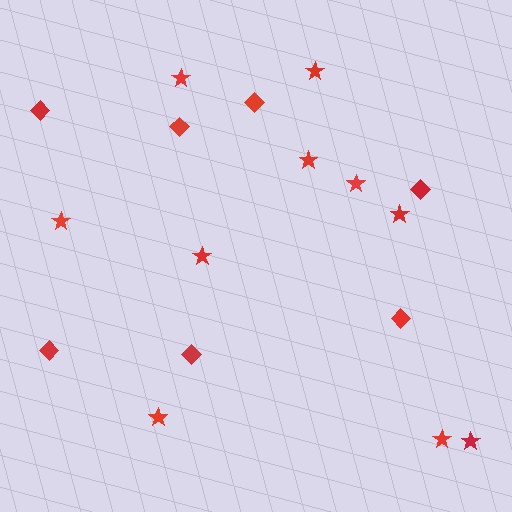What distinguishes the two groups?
There are 2 groups: one group of diamonds (7) and one group of stars (10).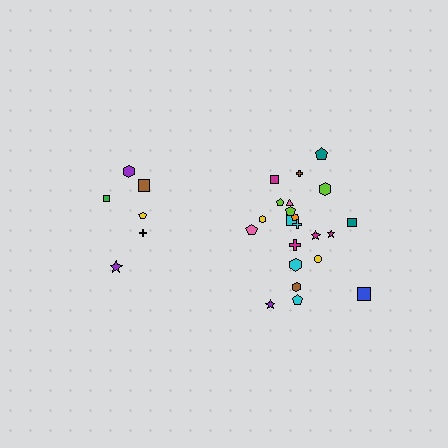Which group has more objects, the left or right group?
The right group.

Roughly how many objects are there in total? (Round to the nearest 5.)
Roughly 30 objects in total.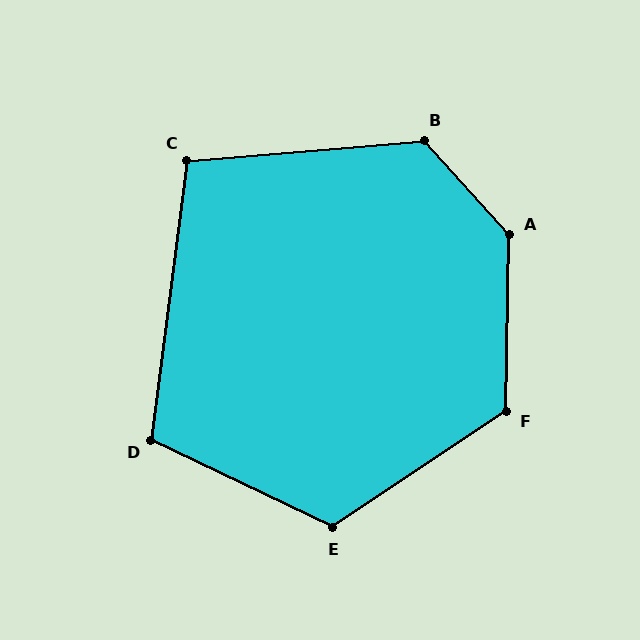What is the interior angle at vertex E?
Approximately 121 degrees (obtuse).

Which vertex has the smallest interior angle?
C, at approximately 102 degrees.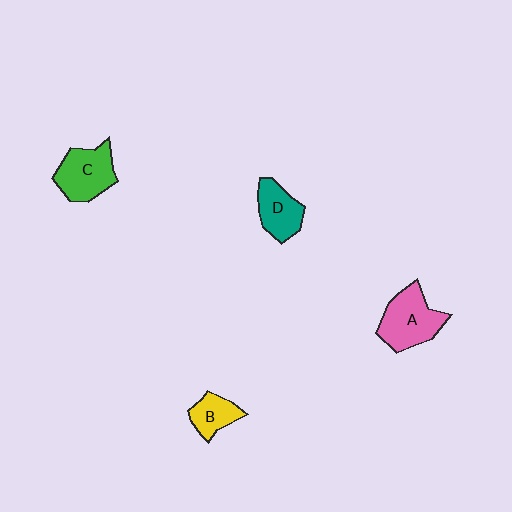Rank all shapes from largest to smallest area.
From largest to smallest: A (pink), C (green), D (teal), B (yellow).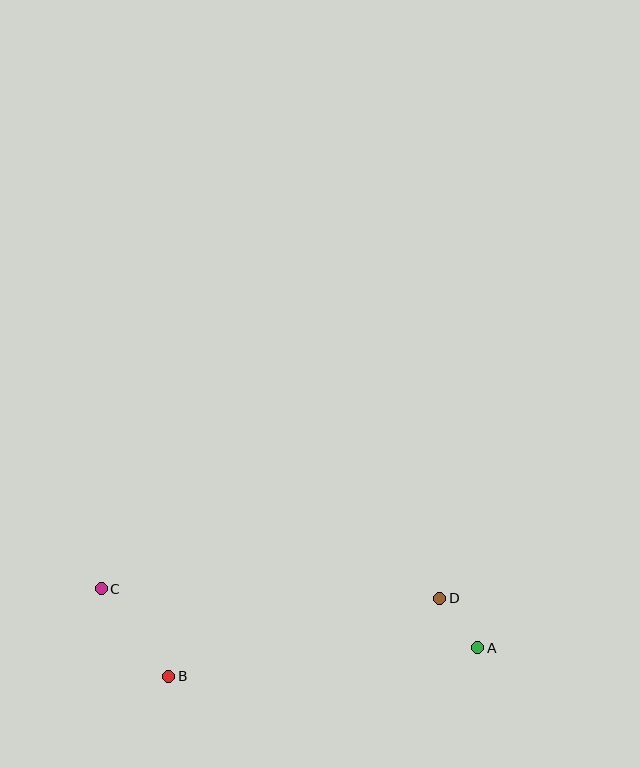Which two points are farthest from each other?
Points A and C are farthest from each other.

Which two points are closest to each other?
Points A and D are closest to each other.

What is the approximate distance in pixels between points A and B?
The distance between A and B is approximately 310 pixels.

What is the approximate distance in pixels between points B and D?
The distance between B and D is approximately 282 pixels.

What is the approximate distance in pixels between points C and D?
The distance between C and D is approximately 338 pixels.